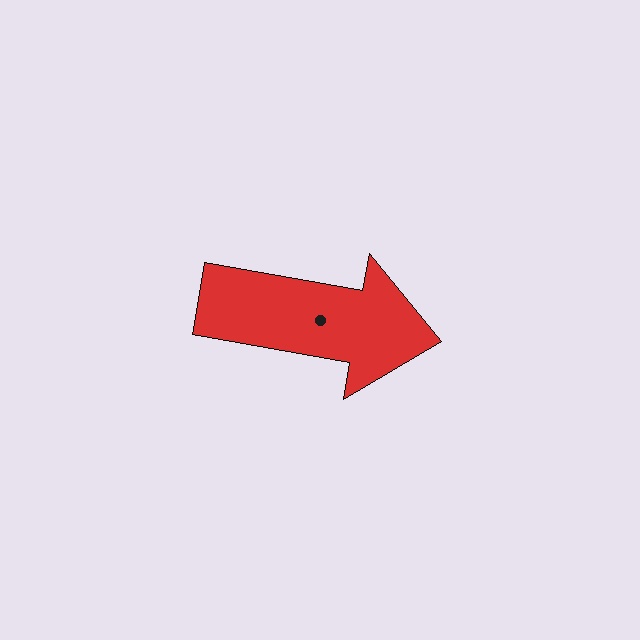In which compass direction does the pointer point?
East.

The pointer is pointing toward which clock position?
Roughly 3 o'clock.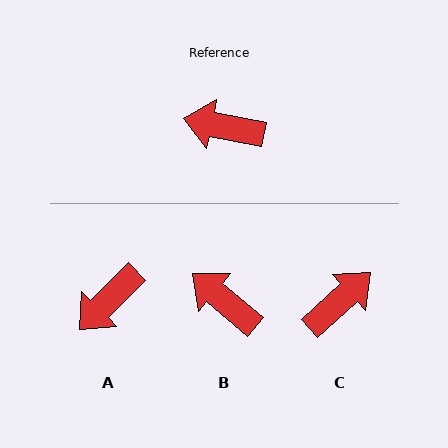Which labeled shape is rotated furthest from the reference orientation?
C, about 126 degrees away.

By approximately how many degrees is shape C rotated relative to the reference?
Approximately 126 degrees clockwise.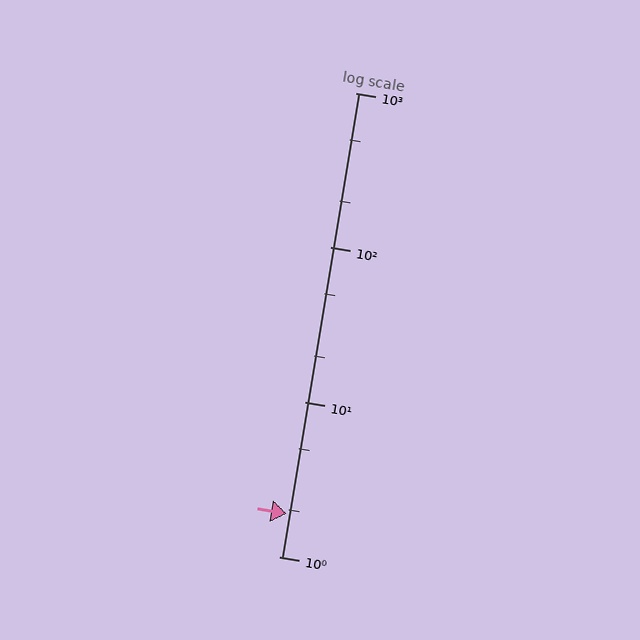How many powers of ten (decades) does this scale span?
The scale spans 3 decades, from 1 to 1000.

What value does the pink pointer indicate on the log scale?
The pointer indicates approximately 1.9.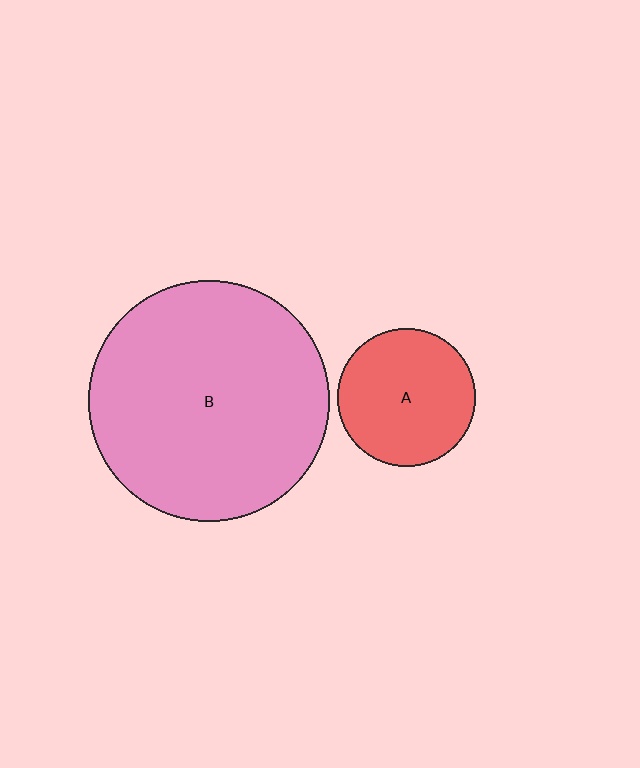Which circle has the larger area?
Circle B (pink).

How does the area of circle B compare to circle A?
Approximately 3.1 times.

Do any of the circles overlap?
No, none of the circles overlap.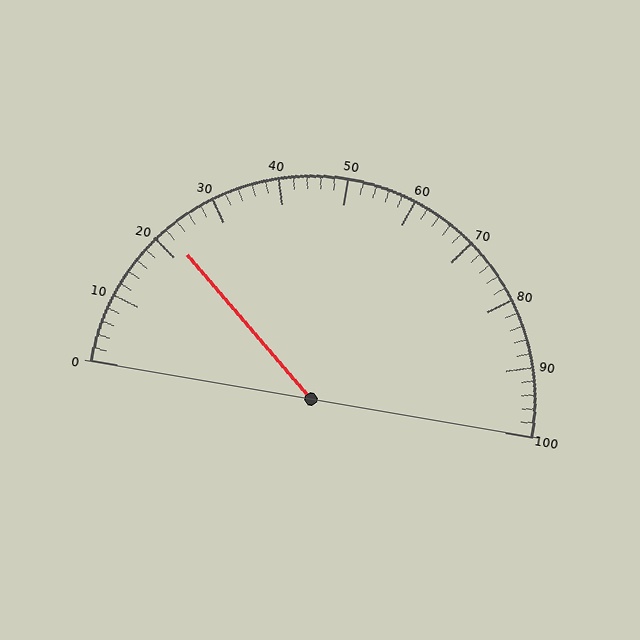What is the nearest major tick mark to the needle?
The nearest major tick mark is 20.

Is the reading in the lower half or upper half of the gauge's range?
The reading is in the lower half of the range (0 to 100).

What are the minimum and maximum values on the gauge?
The gauge ranges from 0 to 100.